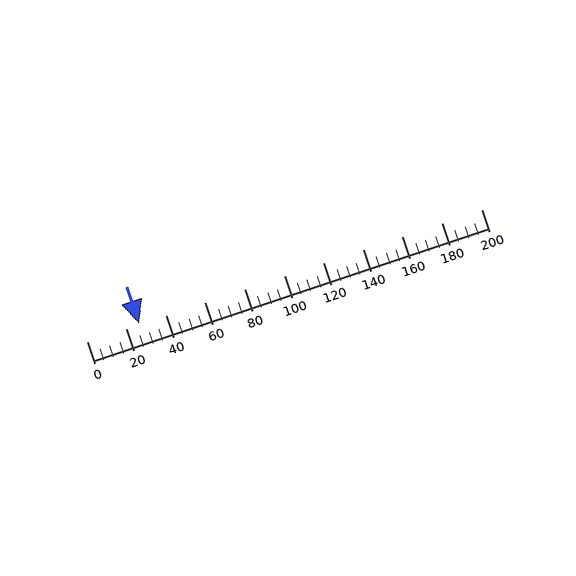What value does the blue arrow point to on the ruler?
The blue arrow points to approximately 27.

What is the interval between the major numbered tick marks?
The major tick marks are spaced 20 units apart.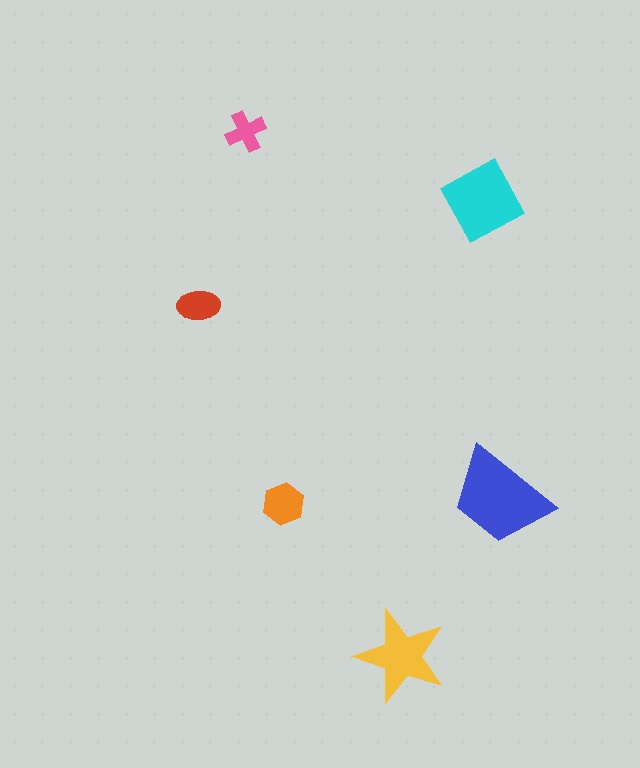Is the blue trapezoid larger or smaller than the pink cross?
Larger.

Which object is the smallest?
The pink cross.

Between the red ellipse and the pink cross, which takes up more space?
The red ellipse.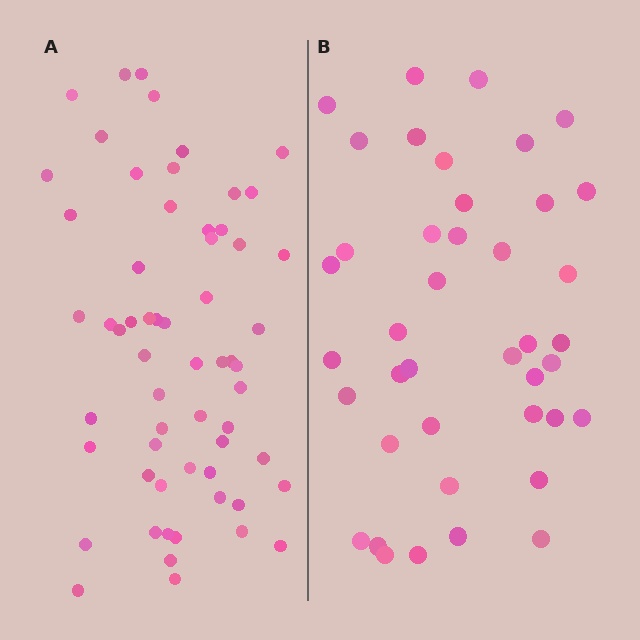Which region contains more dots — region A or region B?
Region A (the left region) has more dots.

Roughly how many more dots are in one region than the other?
Region A has approximately 20 more dots than region B.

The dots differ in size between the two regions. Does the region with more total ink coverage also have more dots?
No. Region B has more total ink coverage because its dots are larger, but region A actually contains more individual dots. Total area can be misleading — the number of items is what matters here.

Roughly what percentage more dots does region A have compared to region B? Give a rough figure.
About 45% more.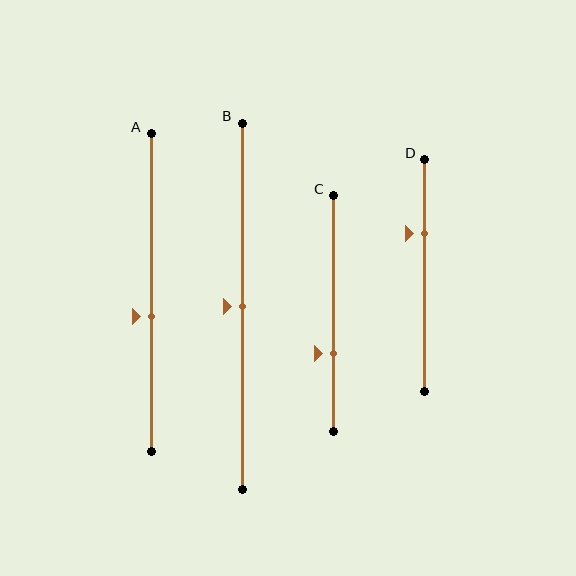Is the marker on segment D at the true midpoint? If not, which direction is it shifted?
No, the marker on segment D is shifted upward by about 18% of the segment length.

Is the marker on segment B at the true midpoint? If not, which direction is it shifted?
Yes, the marker on segment B is at the true midpoint.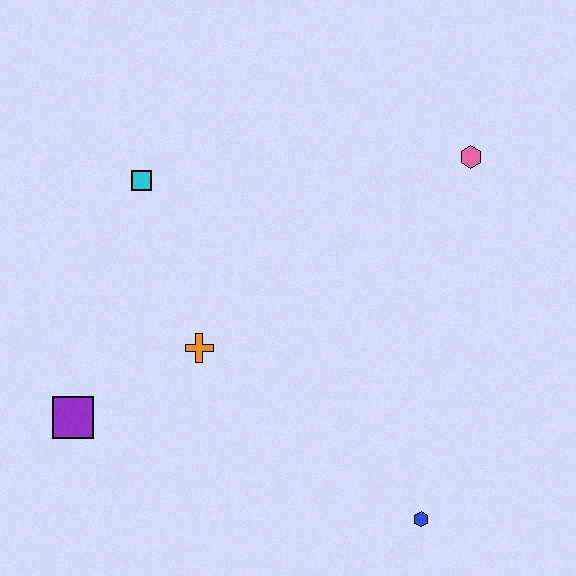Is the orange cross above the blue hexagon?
Yes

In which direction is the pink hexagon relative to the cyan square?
The pink hexagon is to the right of the cyan square.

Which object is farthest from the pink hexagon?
The purple square is farthest from the pink hexagon.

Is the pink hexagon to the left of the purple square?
No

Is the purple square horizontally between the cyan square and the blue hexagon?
No